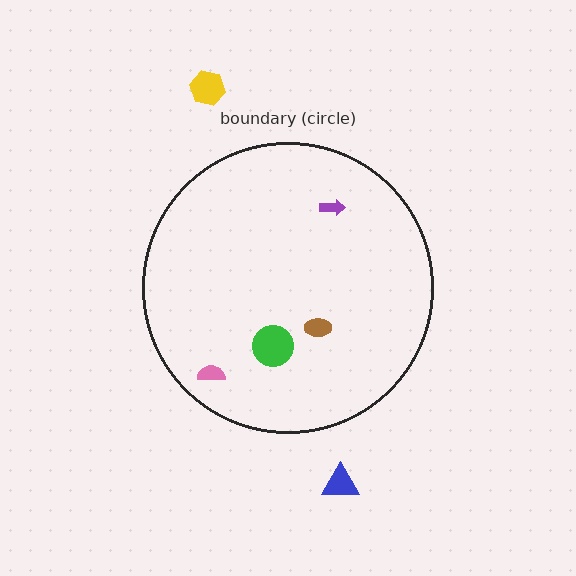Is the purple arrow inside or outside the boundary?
Inside.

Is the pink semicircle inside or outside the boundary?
Inside.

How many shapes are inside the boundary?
4 inside, 2 outside.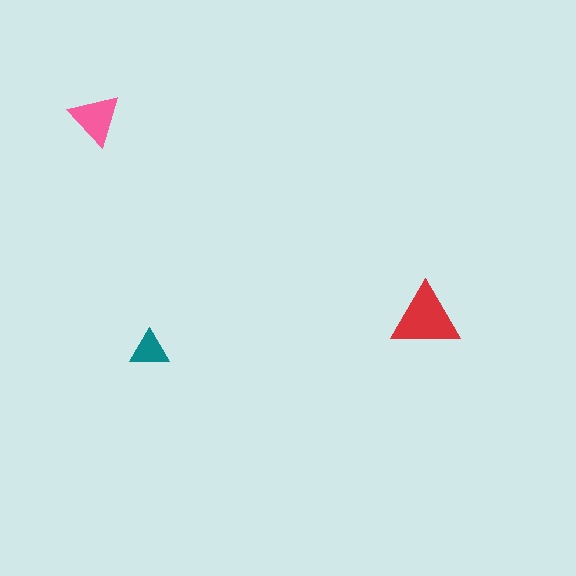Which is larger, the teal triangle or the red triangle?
The red one.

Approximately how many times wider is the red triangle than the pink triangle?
About 1.5 times wider.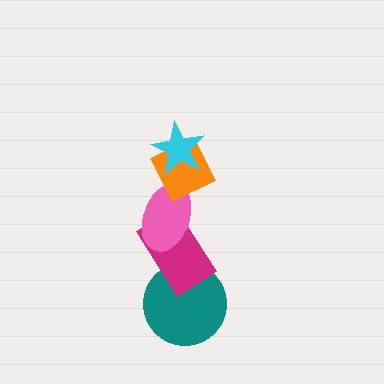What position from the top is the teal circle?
The teal circle is 5th from the top.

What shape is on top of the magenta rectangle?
The pink ellipse is on top of the magenta rectangle.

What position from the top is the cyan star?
The cyan star is 1st from the top.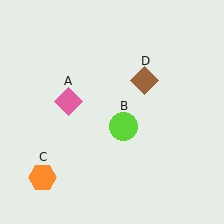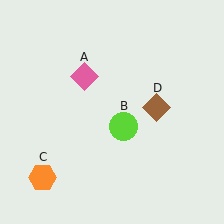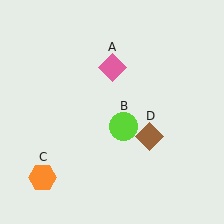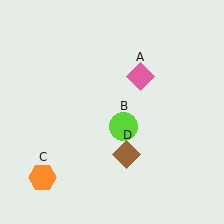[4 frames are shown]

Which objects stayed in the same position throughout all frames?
Lime circle (object B) and orange hexagon (object C) remained stationary.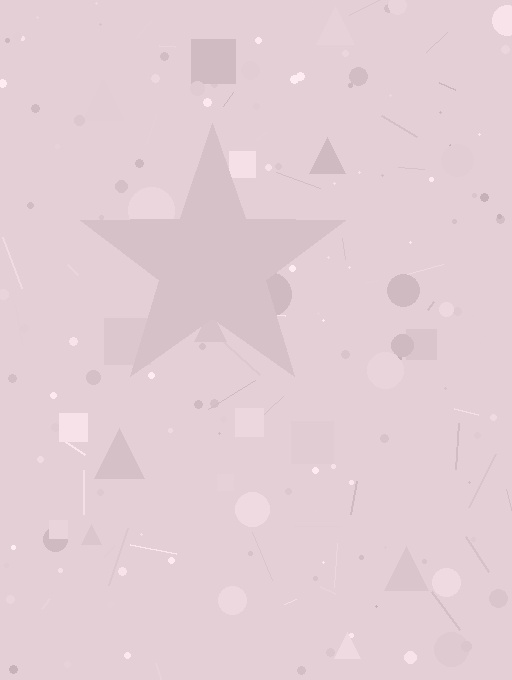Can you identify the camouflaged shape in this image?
The camouflaged shape is a star.